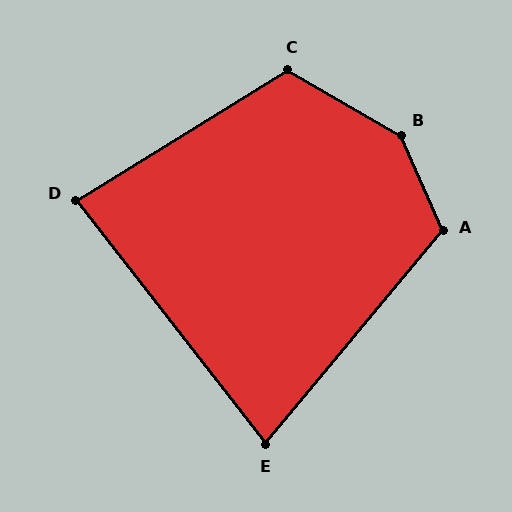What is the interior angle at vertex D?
Approximately 84 degrees (acute).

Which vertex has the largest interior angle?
B, at approximately 144 degrees.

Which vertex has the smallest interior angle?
E, at approximately 78 degrees.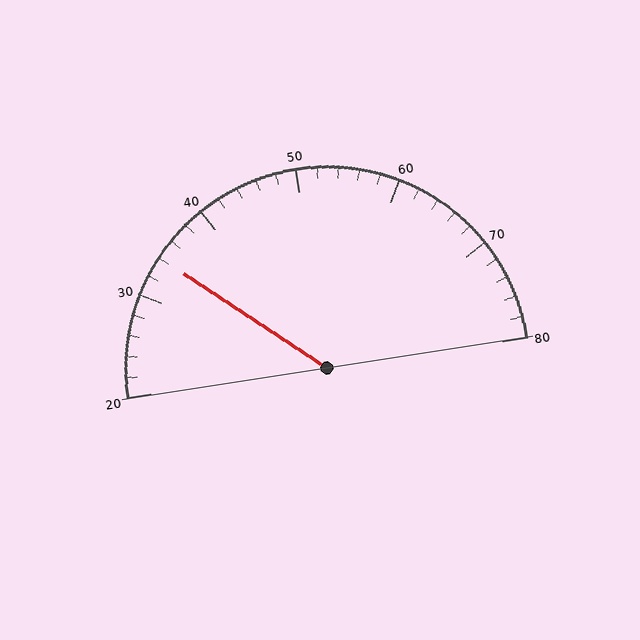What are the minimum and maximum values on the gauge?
The gauge ranges from 20 to 80.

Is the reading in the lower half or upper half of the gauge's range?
The reading is in the lower half of the range (20 to 80).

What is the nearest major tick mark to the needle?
The nearest major tick mark is 30.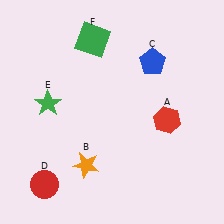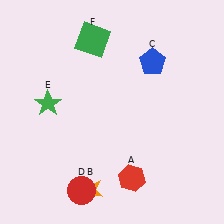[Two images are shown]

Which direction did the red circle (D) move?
The red circle (D) moved right.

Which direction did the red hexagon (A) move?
The red hexagon (A) moved down.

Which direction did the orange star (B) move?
The orange star (B) moved down.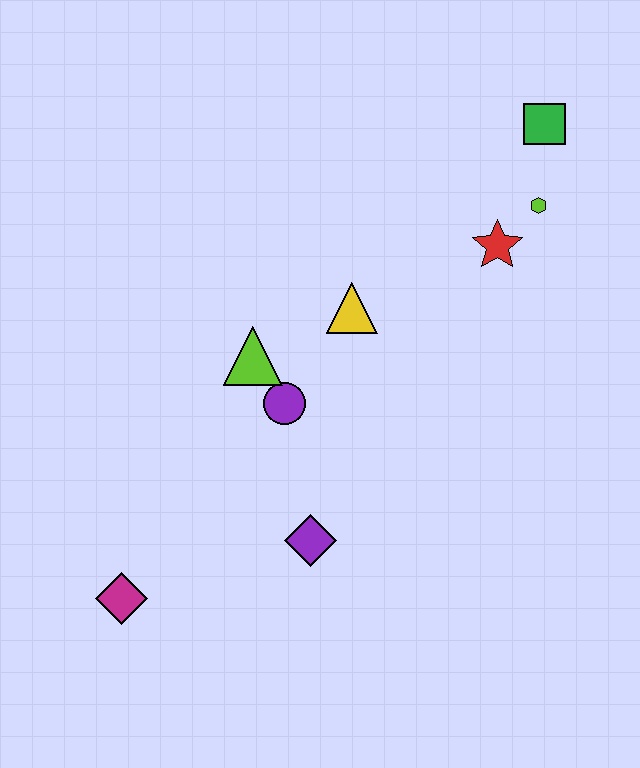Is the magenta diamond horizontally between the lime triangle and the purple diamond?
No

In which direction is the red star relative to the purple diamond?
The red star is above the purple diamond.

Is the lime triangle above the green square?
No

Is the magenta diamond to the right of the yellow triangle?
No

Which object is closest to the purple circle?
The lime triangle is closest to the purple circle.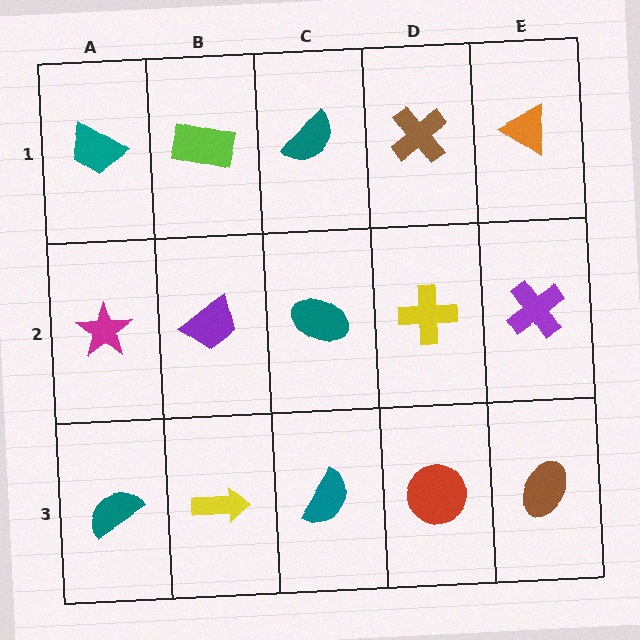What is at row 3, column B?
A yellow arrow.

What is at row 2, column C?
A teal ellipse.